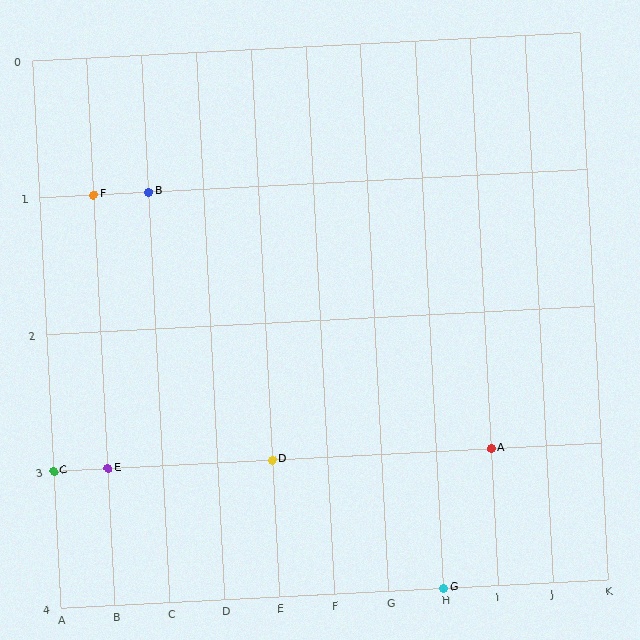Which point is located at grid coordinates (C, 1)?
Point B is at (C, 1).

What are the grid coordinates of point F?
Point F is at grid coordinates (B, 1).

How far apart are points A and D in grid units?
Points A and D are 4 columns apart.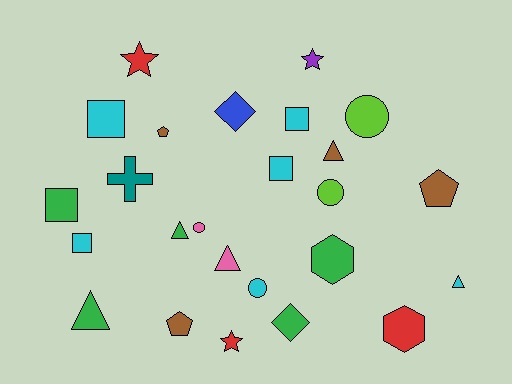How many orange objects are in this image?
There are no orange objects.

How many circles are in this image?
There are 4 circles.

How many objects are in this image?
There are 25 objects.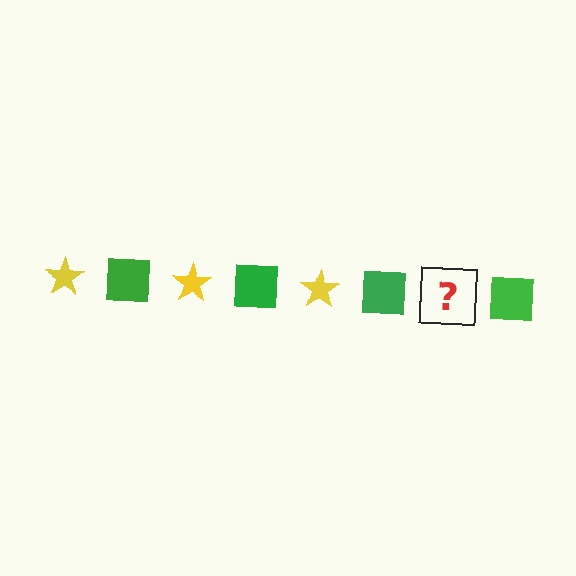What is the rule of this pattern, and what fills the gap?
The rule is that the pattern alternates between yellow star and green square. The gap should be filled with a yellow star.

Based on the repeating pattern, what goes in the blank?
The blank should be a yellow star.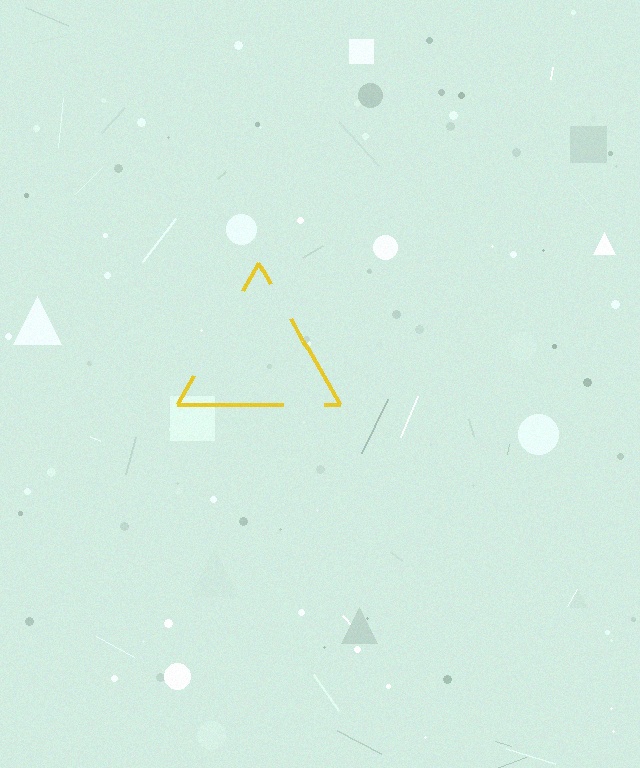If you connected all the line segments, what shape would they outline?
They would outline a triangle.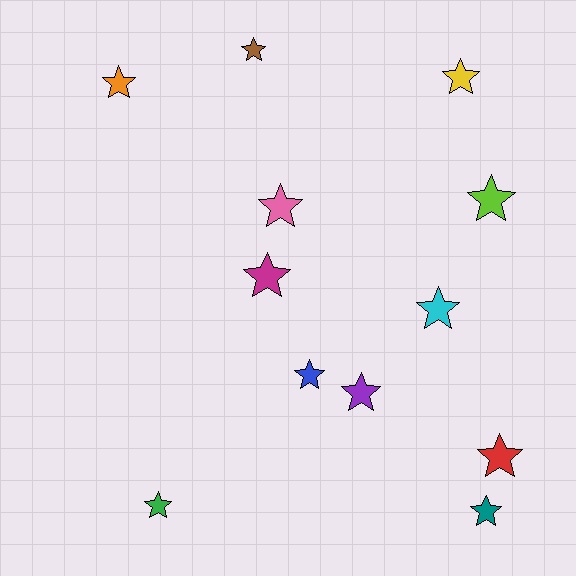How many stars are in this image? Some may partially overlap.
There are 12 stars.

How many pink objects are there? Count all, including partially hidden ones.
There is 1 pink object.